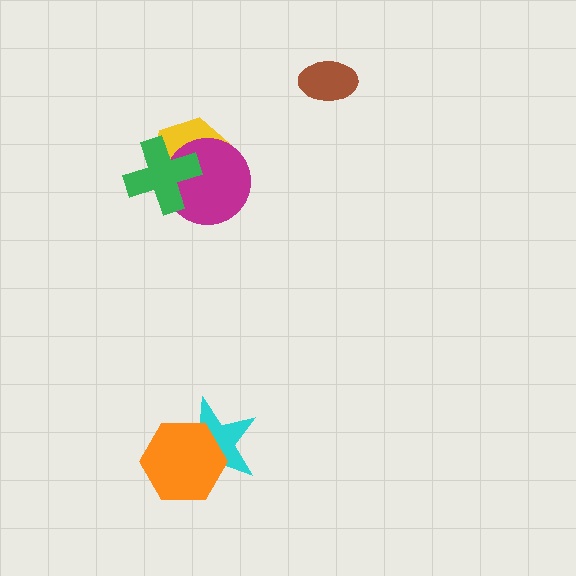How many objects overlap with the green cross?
2 objects overlap with the green cross.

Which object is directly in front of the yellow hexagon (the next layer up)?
The magenta circle is directly in front of the yellow hexagon.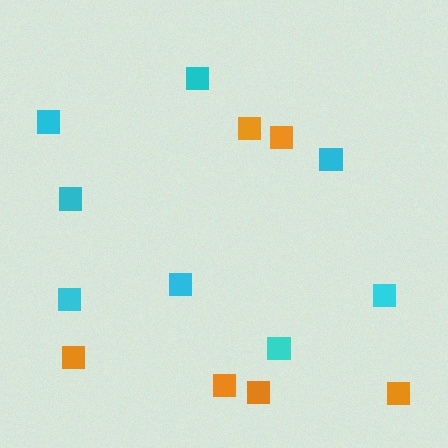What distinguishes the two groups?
There are 2 groups: one group of cyan squares (8) and one group of orange squares (6).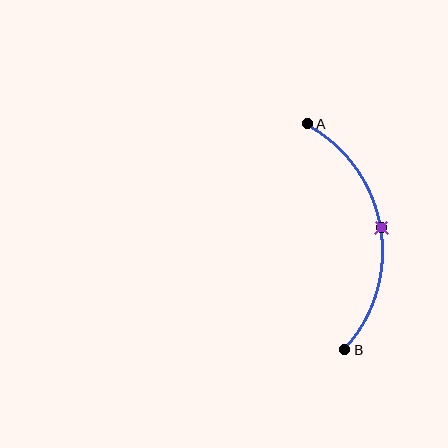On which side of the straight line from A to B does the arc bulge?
The arc bulges to the right of the straight line connecting A and B.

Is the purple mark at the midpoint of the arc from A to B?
Yes. The purple mark lies on the arc at equal arc-length from both A and B — it is the arc midpoint.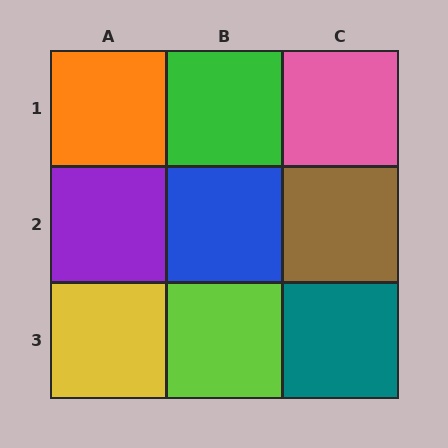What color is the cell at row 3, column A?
Yellow.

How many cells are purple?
1 cell is purple.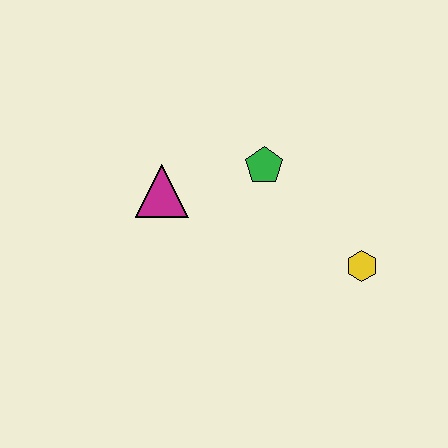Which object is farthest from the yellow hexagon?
The magenta triangle is farthest from the yellow hexagon.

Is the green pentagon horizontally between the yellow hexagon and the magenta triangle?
Yes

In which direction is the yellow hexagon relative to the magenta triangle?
The yellow hexagon is to the right of the magenta triangle.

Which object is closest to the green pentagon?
The magenta triangle is closest to the green pentagon.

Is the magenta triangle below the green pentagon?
Yes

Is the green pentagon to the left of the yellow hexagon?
Yes